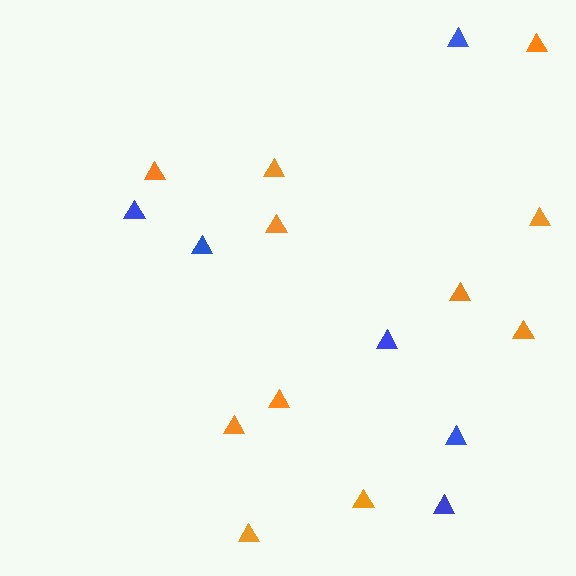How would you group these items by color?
There are 2 groups: one group of blue triangles (6) and one group of orange triangles (11).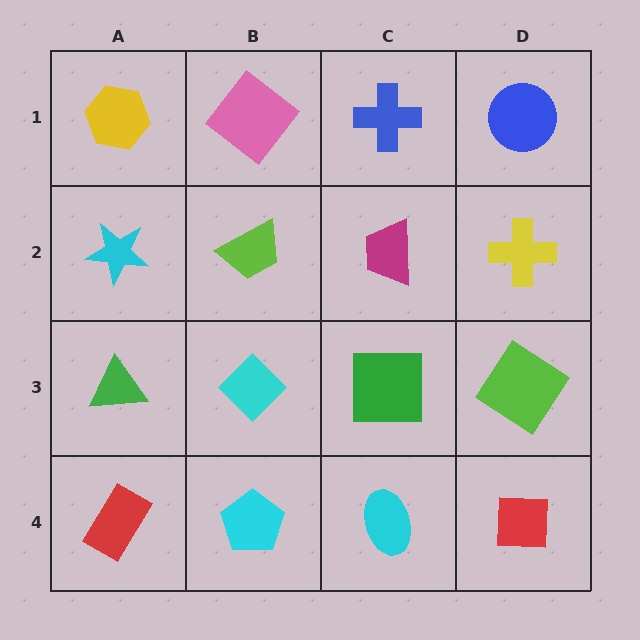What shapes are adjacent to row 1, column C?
A magenta trapezoid (row 2, column C), a pink diamond (row 1, column B), a blue circle (row 1, column D).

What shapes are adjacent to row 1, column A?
A cyan star (row 2, column A), a pink diamond (row 1, column B).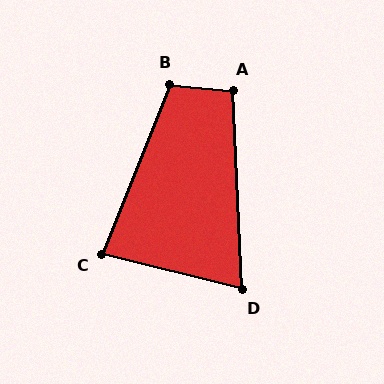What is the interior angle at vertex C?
Approximately 82 degrees (acute).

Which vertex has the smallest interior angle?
D, at approximately 73 degrees.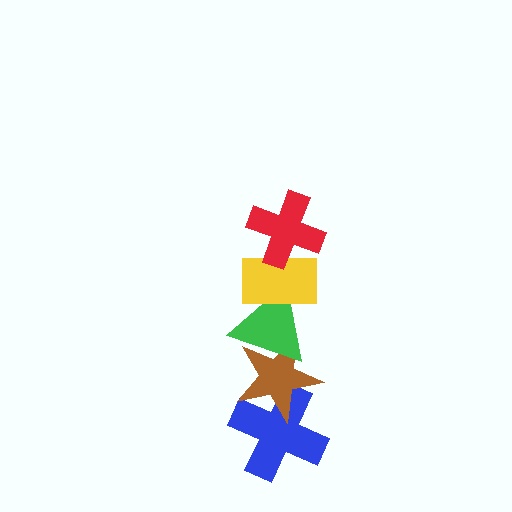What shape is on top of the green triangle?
The yellow rectangle is on top of the green triangle.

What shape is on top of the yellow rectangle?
The red cross is on top of the yellow rectangle.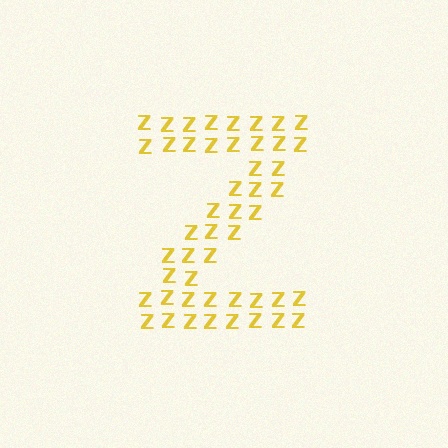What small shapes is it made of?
It is made of small letter Z's.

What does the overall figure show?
The overall figure shows the letter Z.